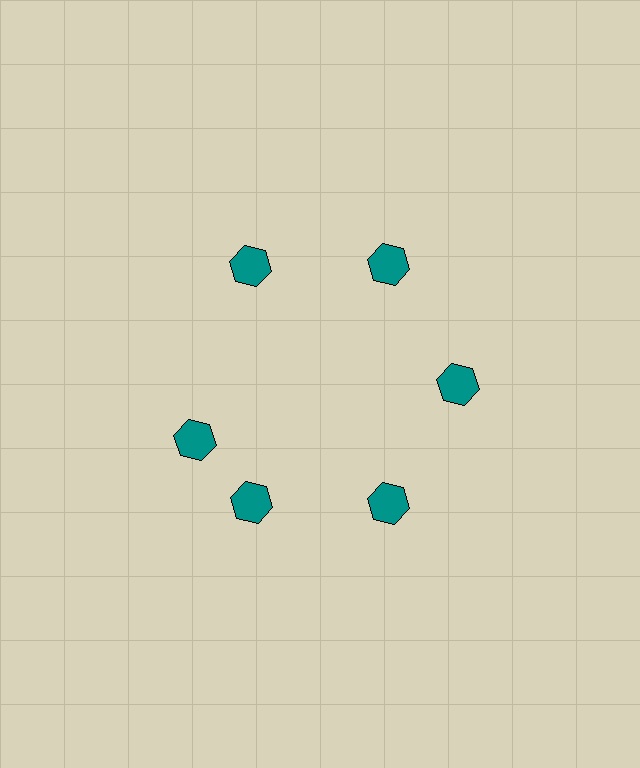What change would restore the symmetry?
The symmetry would be restored by rotating it back into even spacing with its neighbors so that all 6 hexagons sit at equal angles and equal distance from the center.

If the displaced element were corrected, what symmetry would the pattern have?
It would have 6-fold rotational symmetry — the pattern would map onto itself every 60 degrees.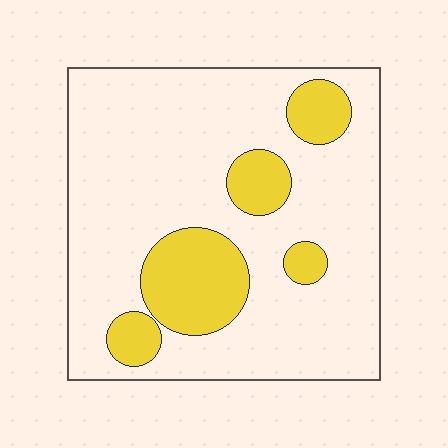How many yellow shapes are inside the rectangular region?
5.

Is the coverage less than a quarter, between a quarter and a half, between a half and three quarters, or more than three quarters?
Less than a quarter.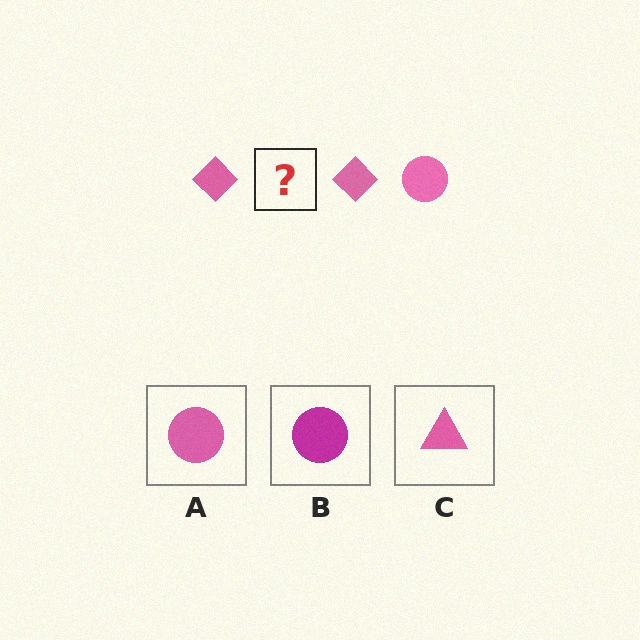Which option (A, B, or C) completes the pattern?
A.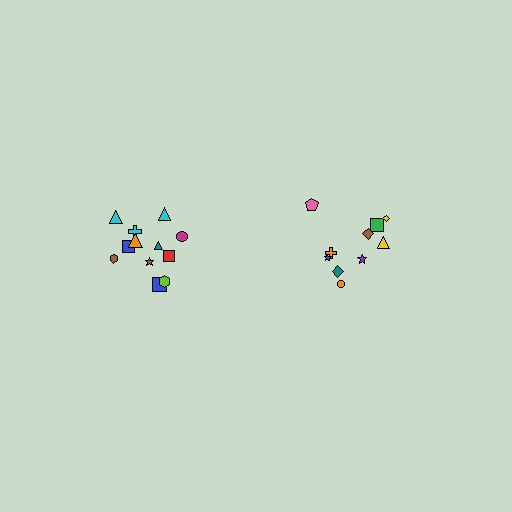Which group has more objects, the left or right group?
The left group.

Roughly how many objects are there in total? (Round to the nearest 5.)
Roughly 20 objects in total.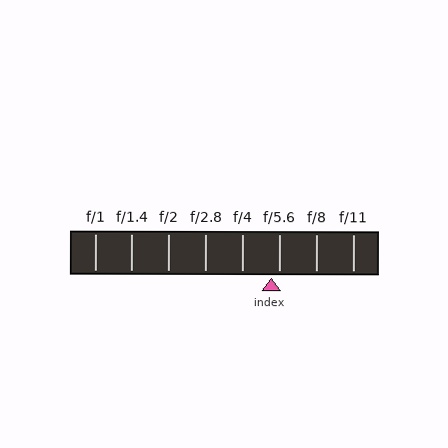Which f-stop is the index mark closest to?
The index mark is closest to f/5.6.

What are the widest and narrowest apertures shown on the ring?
The widest aperture shown is f/1 and the narrowest is f/11.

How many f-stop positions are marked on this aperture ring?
There are 8 f-stop positions marked.